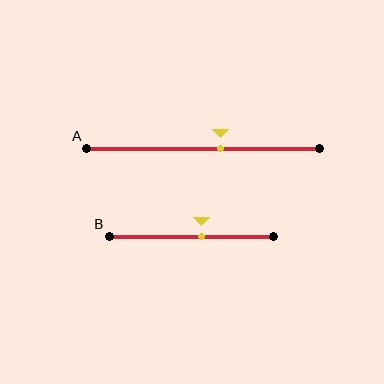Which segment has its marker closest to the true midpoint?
Segment B has its marker closest to the true midpoint.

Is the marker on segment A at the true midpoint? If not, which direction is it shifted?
No, the marker on segment A is shifted to the right by about 8% of the segment length.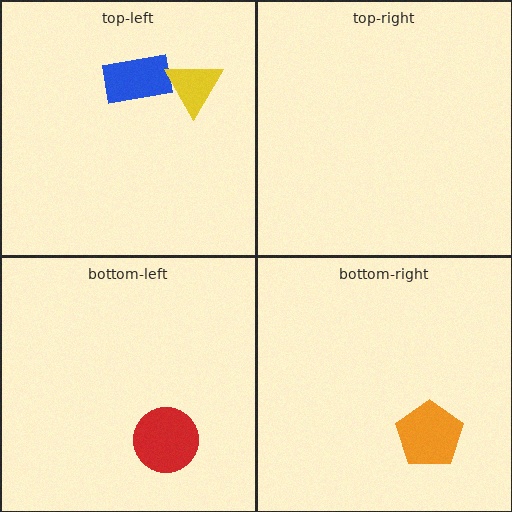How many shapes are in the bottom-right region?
1.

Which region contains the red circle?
The bottom-left region.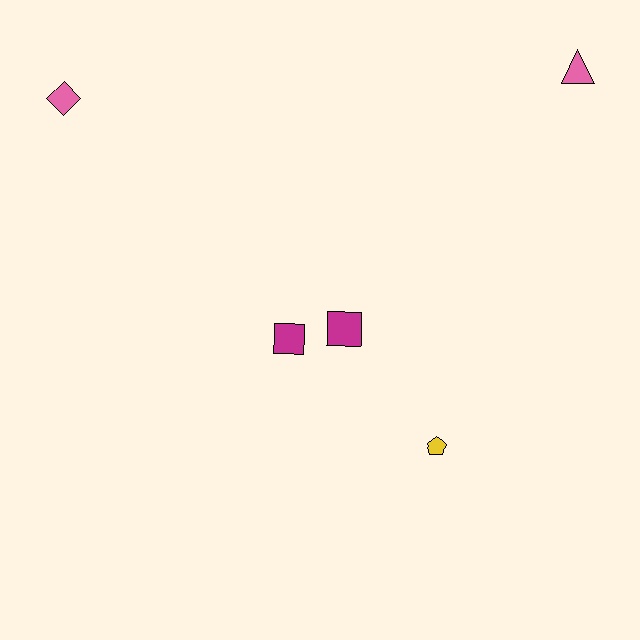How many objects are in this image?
There are 5 objects.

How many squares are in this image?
There are 2 squares.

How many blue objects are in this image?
There are no blue objects.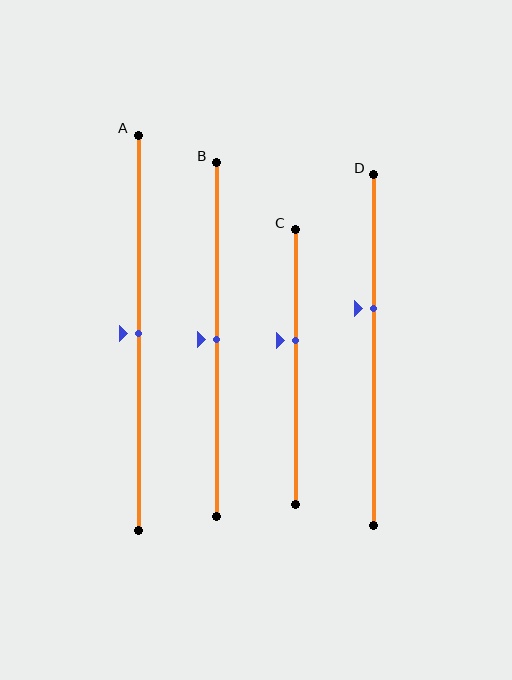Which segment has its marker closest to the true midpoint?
Segment A has its marker closest to the true midpoint.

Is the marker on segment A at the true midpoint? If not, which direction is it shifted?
Yes, the marker on segment A is at the true midpoint.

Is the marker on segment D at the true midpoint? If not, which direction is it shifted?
No, the marker on segment D is shifted upward by about 12% of the segment length.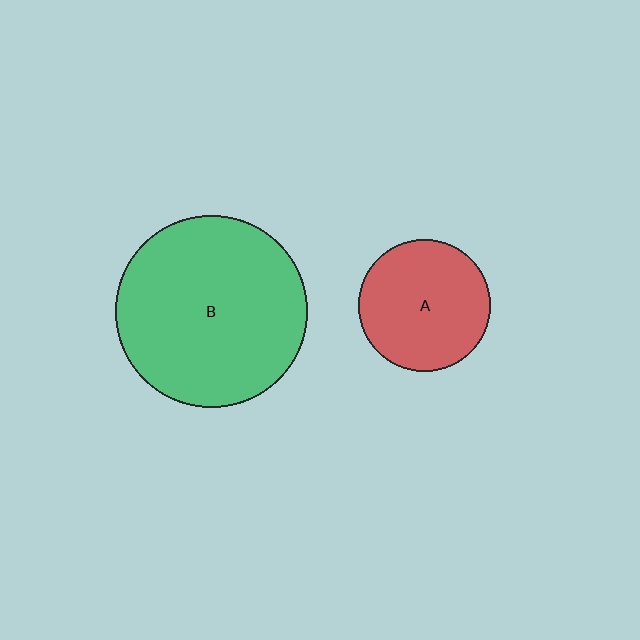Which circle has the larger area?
Circle B (green).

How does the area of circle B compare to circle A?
Approximately 2.1 times.